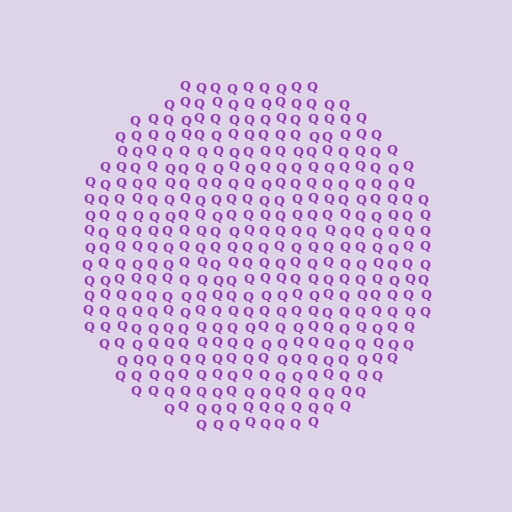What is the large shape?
The large shape is a circle.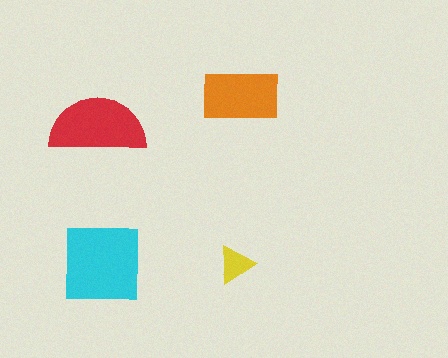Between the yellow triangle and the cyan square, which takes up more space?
The cyan square.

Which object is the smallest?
The yellow triangle.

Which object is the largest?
The cyan square.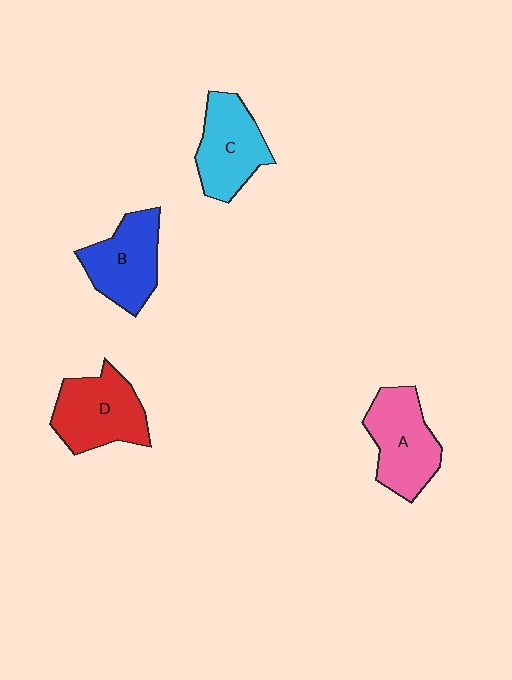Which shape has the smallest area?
Shape B (blue).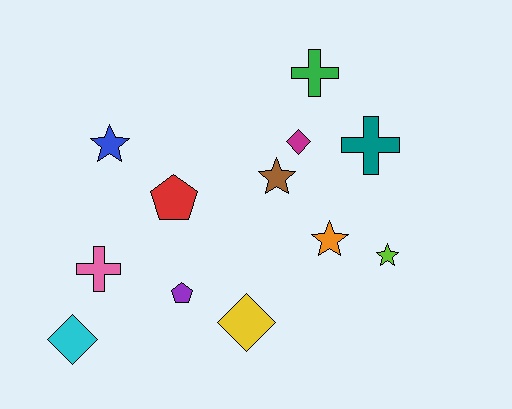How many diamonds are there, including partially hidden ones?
There are 3 diamonds.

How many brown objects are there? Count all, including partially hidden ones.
There is 1 brown object.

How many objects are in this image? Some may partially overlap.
There are 12 objects.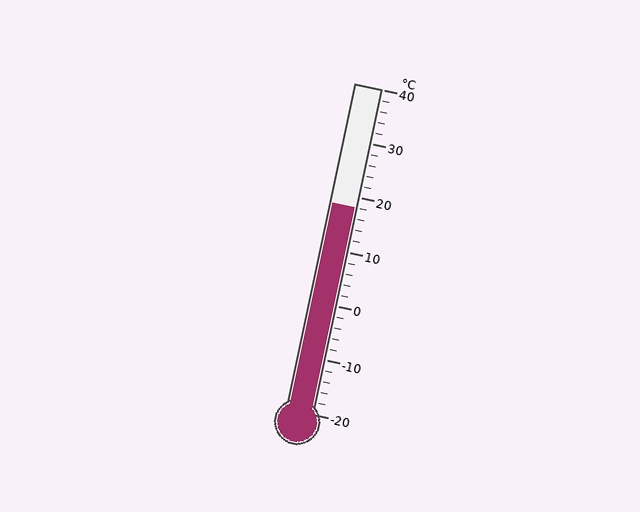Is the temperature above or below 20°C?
The temperature is below 20°C.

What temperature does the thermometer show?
The thermometer shows approximately 18°C.